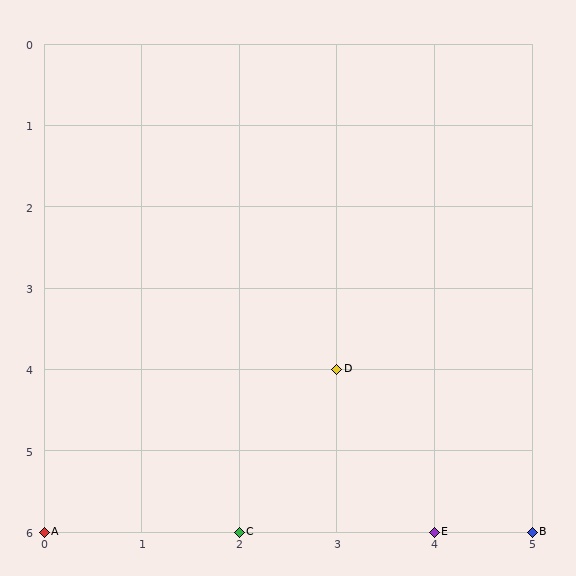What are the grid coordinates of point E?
Point E is at grid coordinates (4, 6).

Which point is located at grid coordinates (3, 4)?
Point D is at (3, 4).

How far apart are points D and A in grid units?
Points D and A are 3 columns and 2 rows apart (about 3.6 grid units diagonally).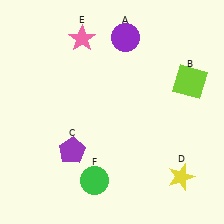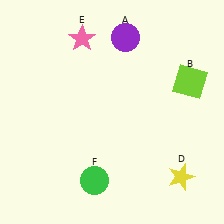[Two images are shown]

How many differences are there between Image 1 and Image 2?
There is 1 difference between the two images.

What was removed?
The purple pentagon (C) was removed in Image 2.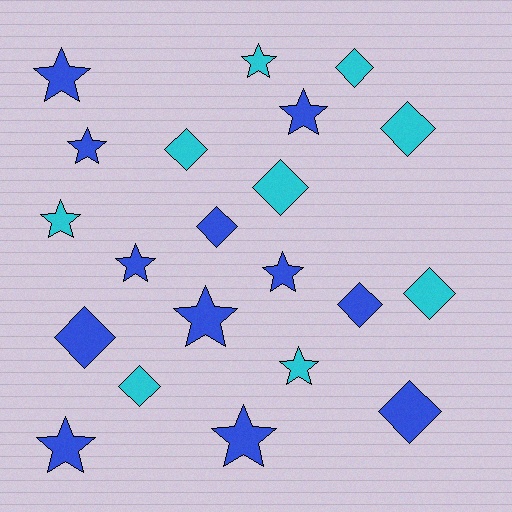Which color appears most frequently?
Blue, with 12 objects.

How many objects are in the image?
There are 21 objects.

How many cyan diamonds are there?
There are 6 cyan diamonds.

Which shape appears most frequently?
Star, with 11 objects.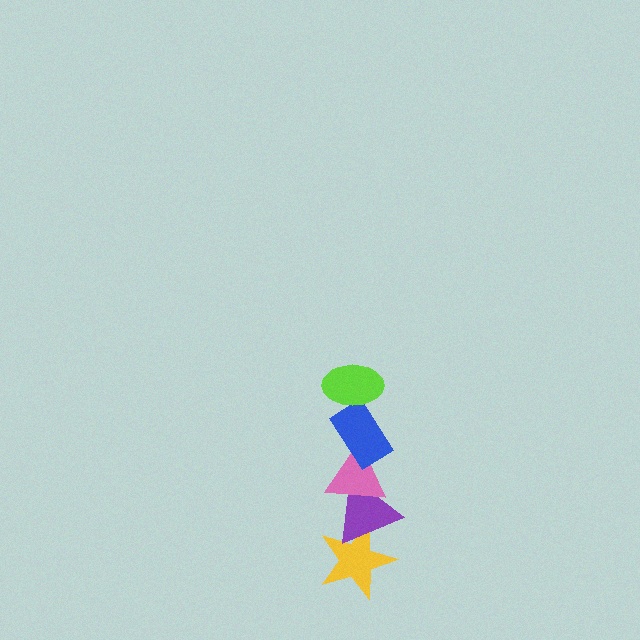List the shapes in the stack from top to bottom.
From top to bottom: the lime ellipse, the blue rectangle, the pink triangle, the purple triangle, the yellow star.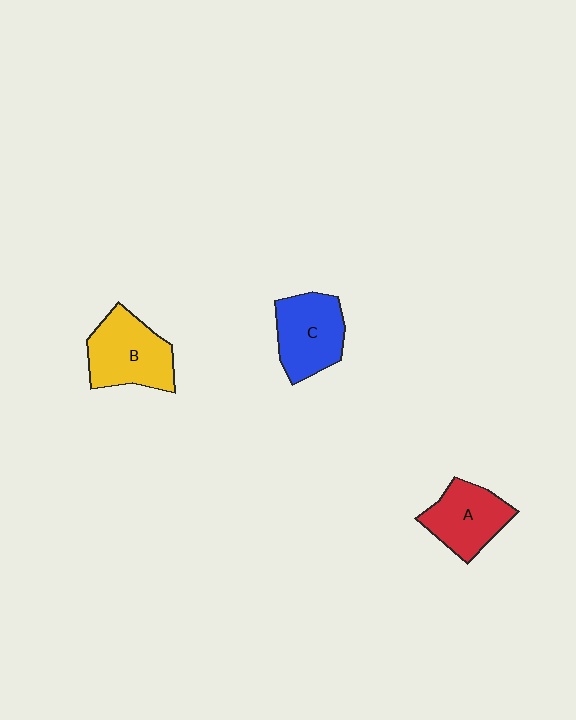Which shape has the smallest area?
Shape A (red).